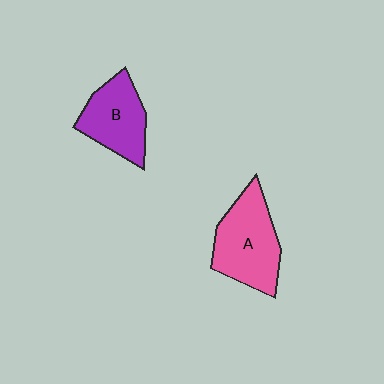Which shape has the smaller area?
Shape B (purple).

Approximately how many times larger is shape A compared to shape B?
Approximately 1.2 times.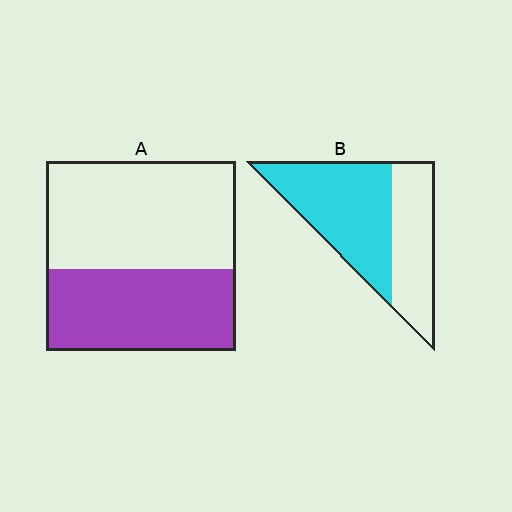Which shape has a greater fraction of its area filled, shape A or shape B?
Shape B.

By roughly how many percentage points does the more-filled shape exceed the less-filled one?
By roughly 15 percentage points (B over A).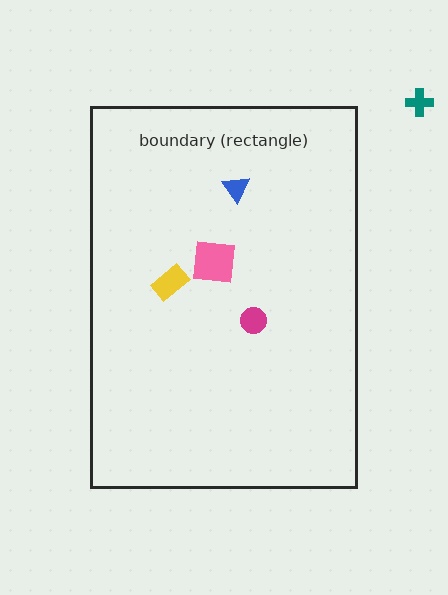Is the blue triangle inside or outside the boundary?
Inside.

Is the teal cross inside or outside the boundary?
Outside.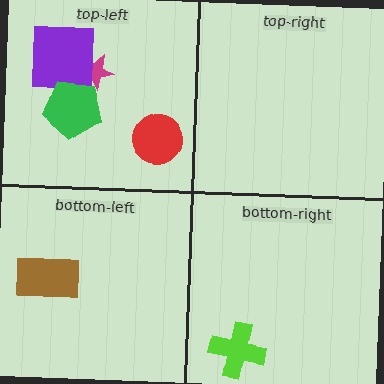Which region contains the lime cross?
The bottom-right region.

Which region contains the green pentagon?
The top-left region.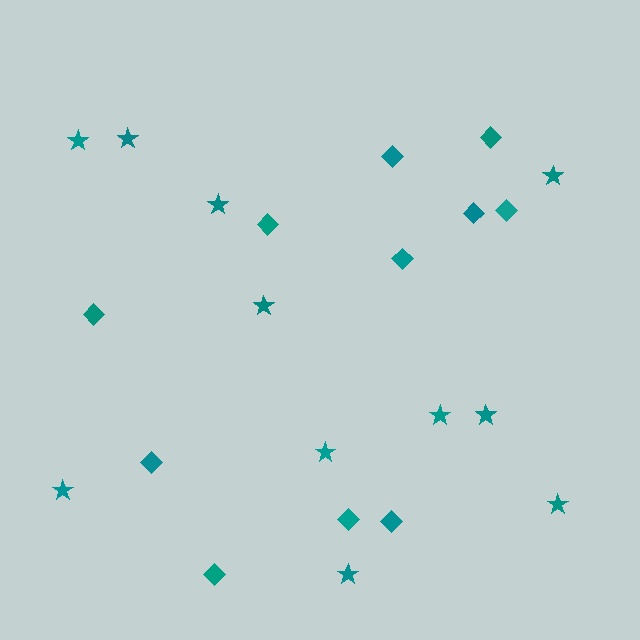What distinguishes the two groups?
There are 2 groups: one group of diamonds (11) and one group of stars (11).